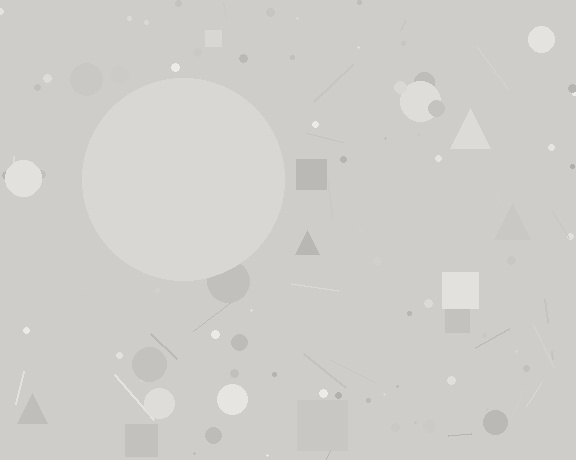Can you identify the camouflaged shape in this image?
The camouflaged shape is a circle.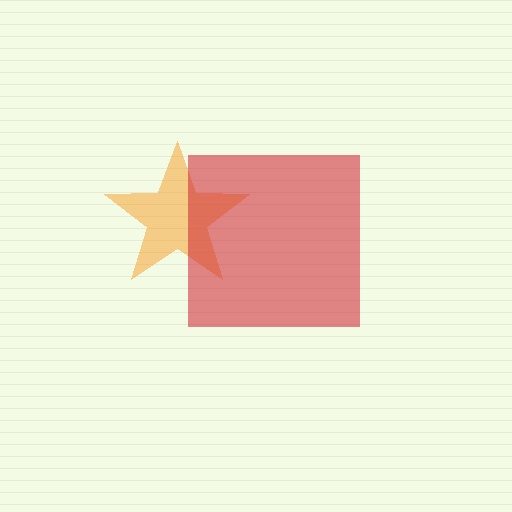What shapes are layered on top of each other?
The layered shapes are: an orange star, a red square.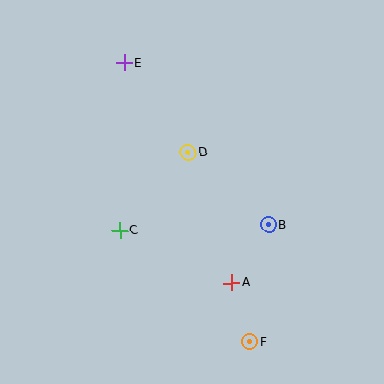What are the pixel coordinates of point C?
Point C is at (120, 230).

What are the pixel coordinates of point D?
Point D is at (188, 152).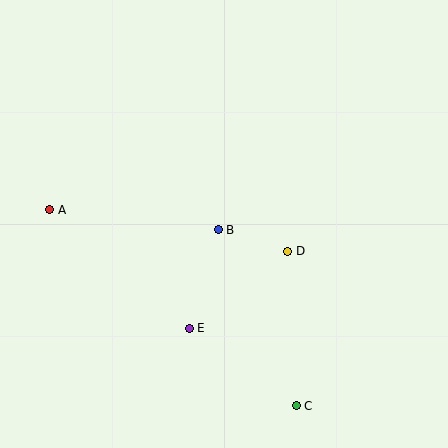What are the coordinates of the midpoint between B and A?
The midpoint between B and A is at (134, 220).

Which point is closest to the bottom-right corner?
Point C is closest to the bottom-right corner.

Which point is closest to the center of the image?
Point B at (218, 230) is closest to the center.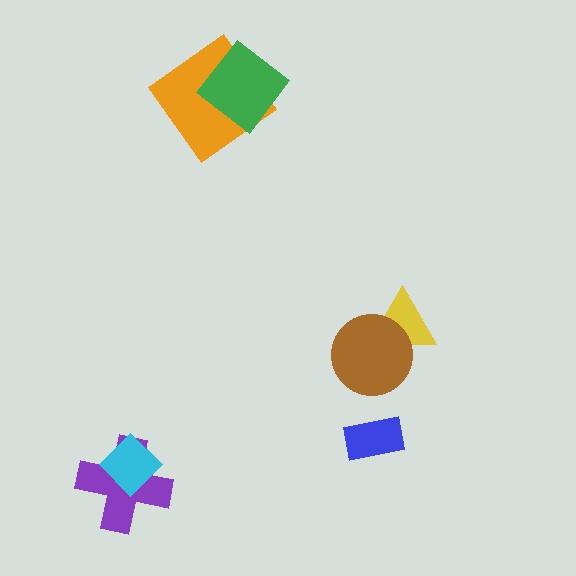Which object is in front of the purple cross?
The cyan diamond is in front of the purple cross.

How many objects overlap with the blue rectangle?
0 objects overlap with the blue rectangle.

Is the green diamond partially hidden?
No, no other shape covers it.